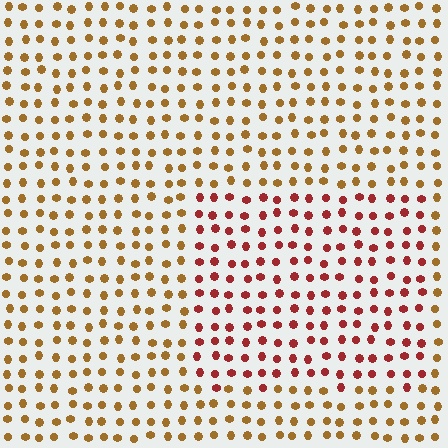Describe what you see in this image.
The image is filled with small brown elements in a uniform arrangement. A rectangle-shaped region is visible where the elements are tinted to a slightly different hue, forming a subtle color boundary.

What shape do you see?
I see a rectangle.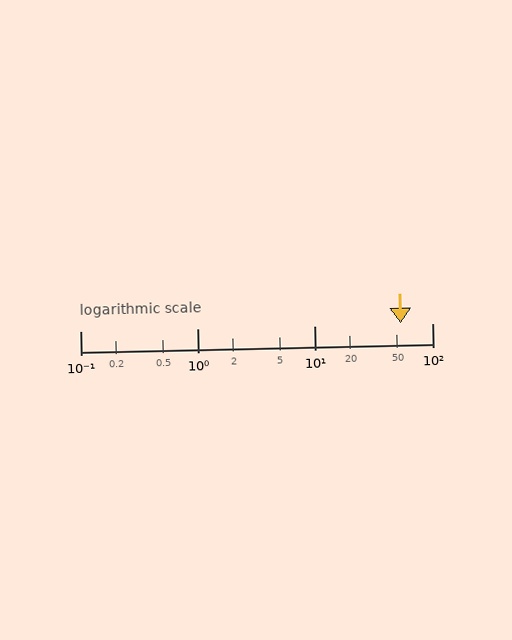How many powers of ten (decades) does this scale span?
The scale spans 3 decades, from 0.1 to 100.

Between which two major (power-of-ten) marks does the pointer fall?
The pointer is between 10 and 100.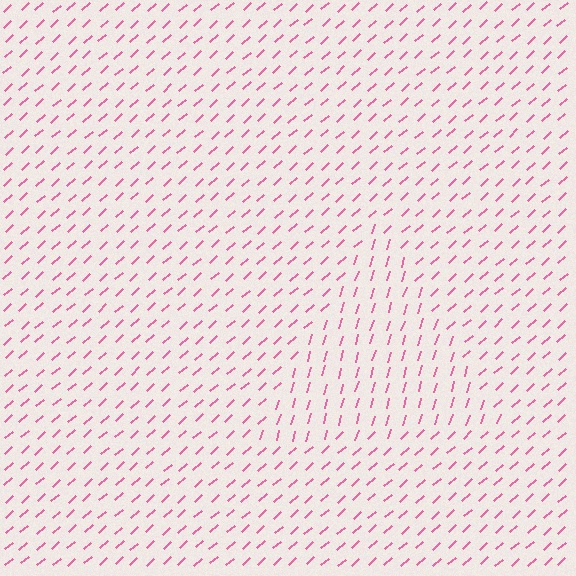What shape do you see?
I see a triangle.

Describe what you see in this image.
The image is filled with small pink line segments. A triangle region in the image has lines oriented differently from the surrounding lines, creating a visible texture boundary.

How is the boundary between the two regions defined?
The boundary is defined purely by a change in line orientation (approximately 31 degrees difference). All lines are the same color and thickness.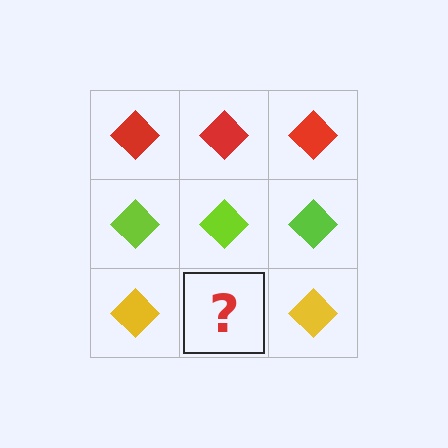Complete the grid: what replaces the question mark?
The question mark should be replaced with a yellow diamond.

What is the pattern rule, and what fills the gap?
The rule is that each row has a consistent color. The gap should be filled with a yellow diamond.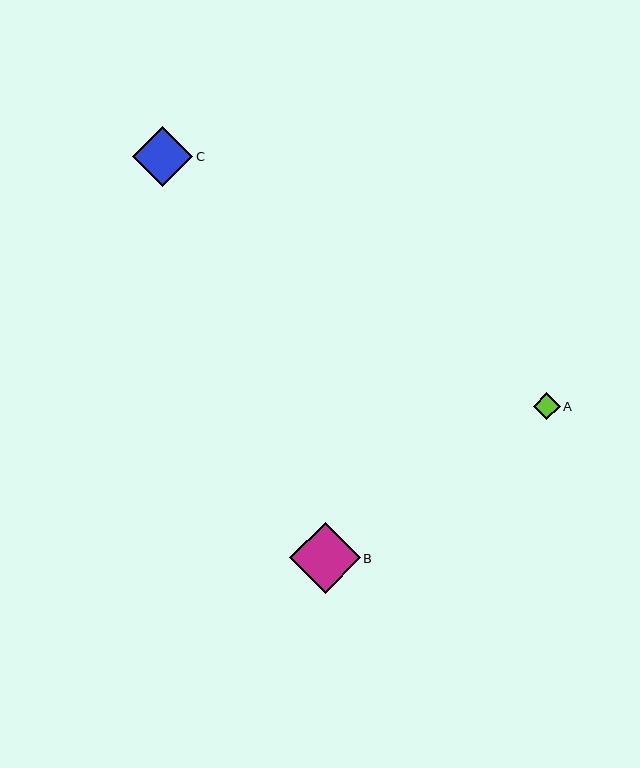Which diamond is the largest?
Diamond B is the largest with a size of approximately 71 pixels.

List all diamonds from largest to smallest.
From largest to smallest: B, C, A.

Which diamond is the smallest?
Diamond A is the smallest with a size of approximately 27 pixels.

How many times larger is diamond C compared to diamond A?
Diamond C is approximately 2.2 times the size of diamond A.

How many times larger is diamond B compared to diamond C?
Diamond B is approximately 1.2 times the size of diamond C.